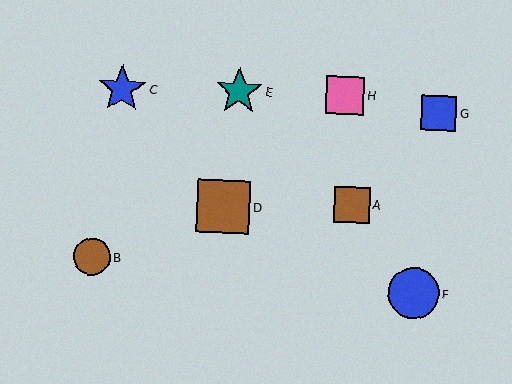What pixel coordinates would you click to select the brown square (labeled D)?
Click at (224, 207) to select the brown square D.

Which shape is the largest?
The brown square (labeled D) is the largest.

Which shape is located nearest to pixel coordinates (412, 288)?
The blue circle (labeled F) at (414, 293) is nearest to that location.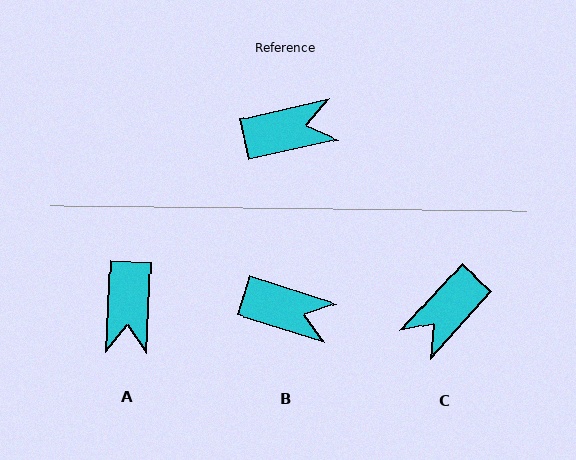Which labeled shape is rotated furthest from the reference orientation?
C, about 145 degrees away.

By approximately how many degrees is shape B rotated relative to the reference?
Approximately 30 degrees clockwise.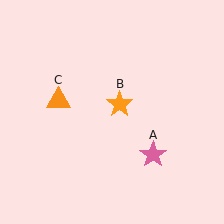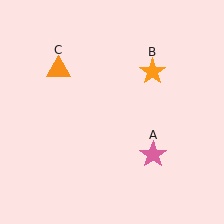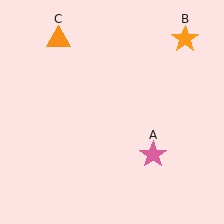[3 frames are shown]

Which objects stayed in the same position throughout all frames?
Pink star (object A) remained stationary.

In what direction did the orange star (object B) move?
The orange star (object B) moved up and to the right.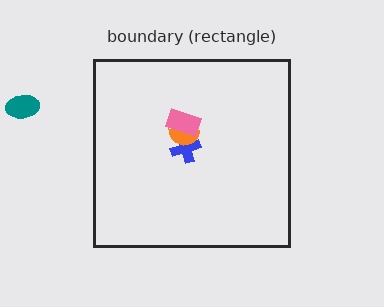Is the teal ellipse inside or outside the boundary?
Outside.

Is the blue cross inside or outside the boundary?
Inside.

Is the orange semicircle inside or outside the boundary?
Inside.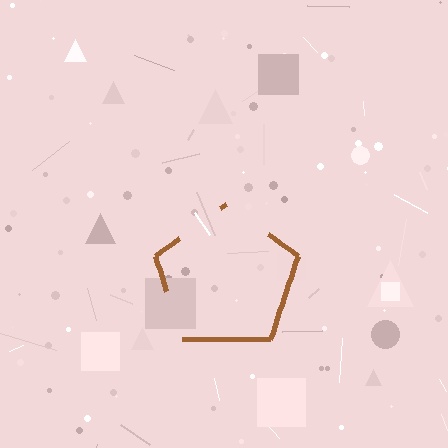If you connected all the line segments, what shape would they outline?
They would outline a pentagon.